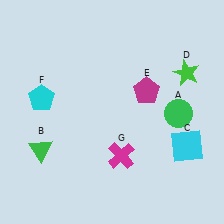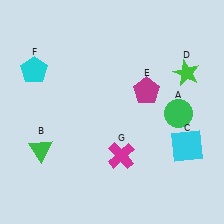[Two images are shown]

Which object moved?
The cyan pentagon (F) moved up.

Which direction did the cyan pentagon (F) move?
The cyan pentagon (F) moved up.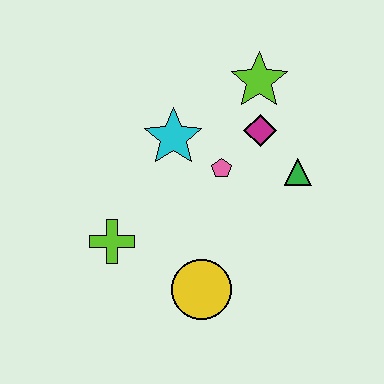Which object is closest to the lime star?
The magenta diamond is closest to the lime star.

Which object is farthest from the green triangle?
The lime cross is farthest from the green triangle.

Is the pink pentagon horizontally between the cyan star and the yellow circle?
No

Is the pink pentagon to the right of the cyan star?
Yes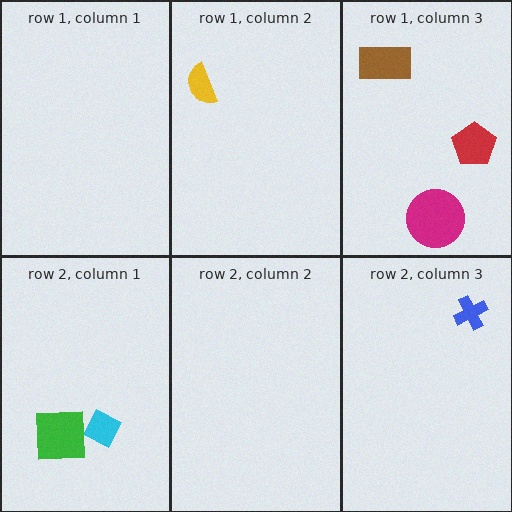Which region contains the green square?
The row 2, column 1 region.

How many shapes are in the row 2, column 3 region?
1.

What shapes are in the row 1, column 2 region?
The yellow semicircle.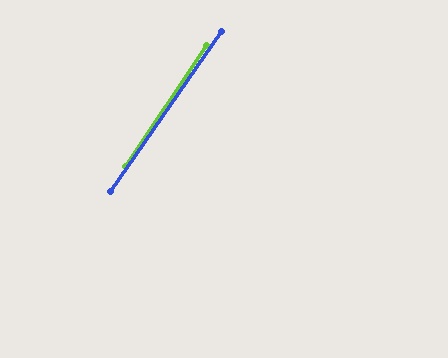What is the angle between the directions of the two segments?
Approximately 1 degree.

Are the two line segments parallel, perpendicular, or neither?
Parallel — their directions differ by only 0.7°.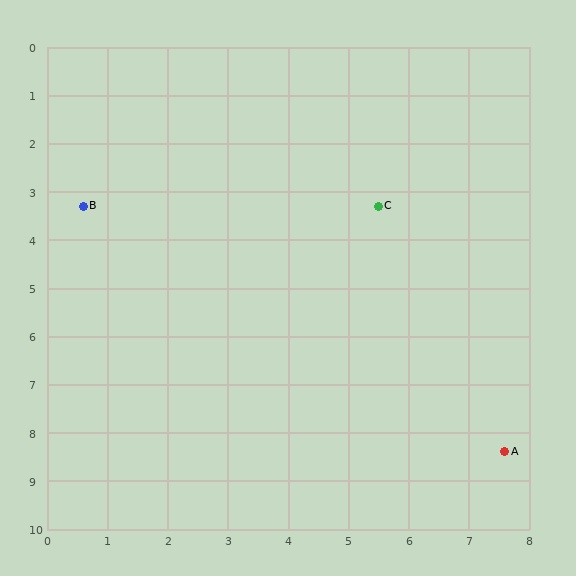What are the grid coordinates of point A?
Point A is at approximately (7.6, 8.4).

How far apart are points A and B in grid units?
Points A and B are about 8.7 grid units apart.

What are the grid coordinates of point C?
Point C is at approximately (5.5, 3.3).